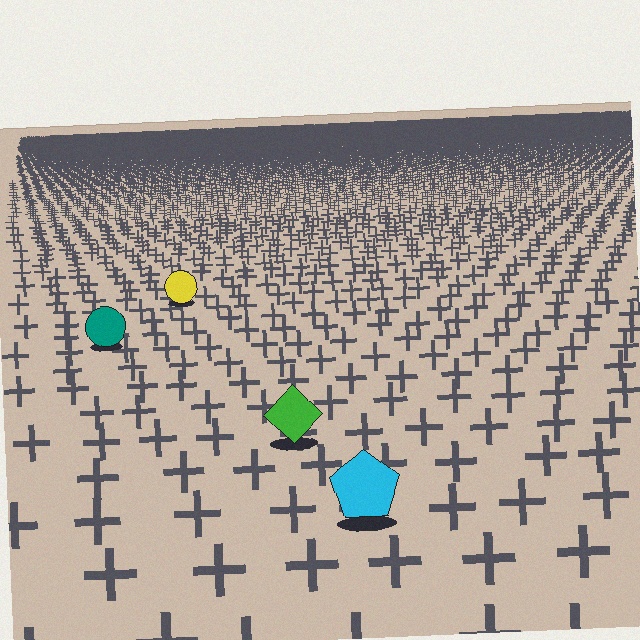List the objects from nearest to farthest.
From nearest to farthest: the cyan pentagon, the green diamond, the teal circle, the yellow circle.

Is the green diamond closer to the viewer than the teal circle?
Yes. The green diamond is closer — you can tell from the texture gradient: the ground texture is coarser near it.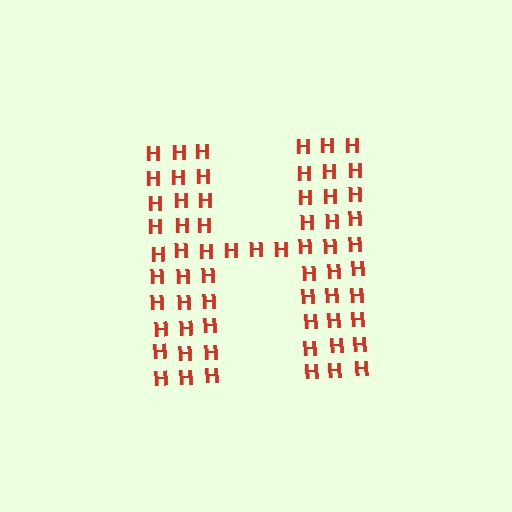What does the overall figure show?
The overall figure shows the letter H.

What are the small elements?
The small elements are letter H's.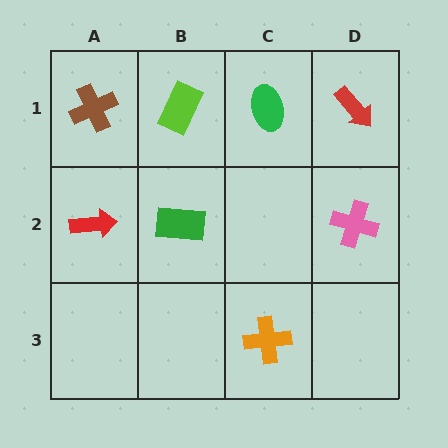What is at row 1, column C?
A green ellipse.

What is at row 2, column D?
A pink cross.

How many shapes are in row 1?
4 shapes.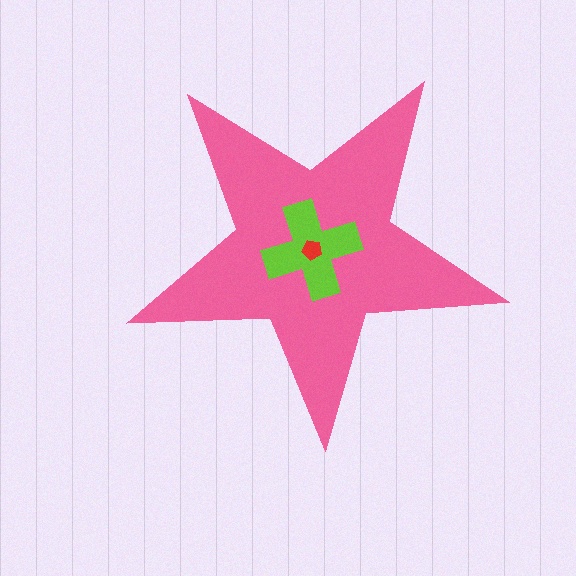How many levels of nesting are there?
3.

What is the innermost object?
The red pentagon.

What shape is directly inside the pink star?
The lime cross.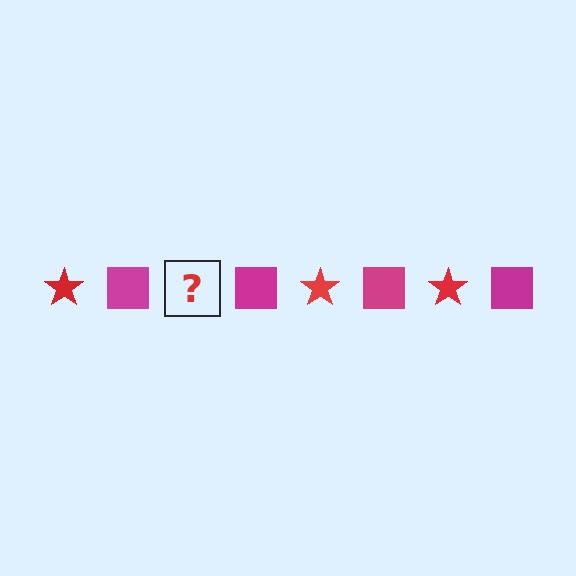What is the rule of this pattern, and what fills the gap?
The rule is that the pattern alternates between red star and magenta square. The gap should be filled with a red star.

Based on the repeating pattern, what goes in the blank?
The blank should be a red star.